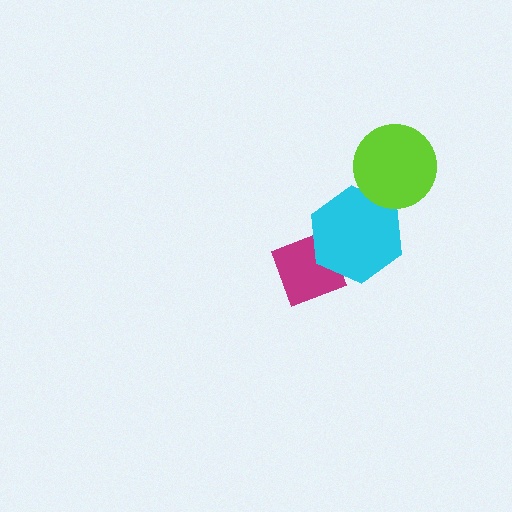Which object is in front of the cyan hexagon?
The lime circle is in front of the cyan hexagon.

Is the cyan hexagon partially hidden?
Yes, it is partially covered by another shape.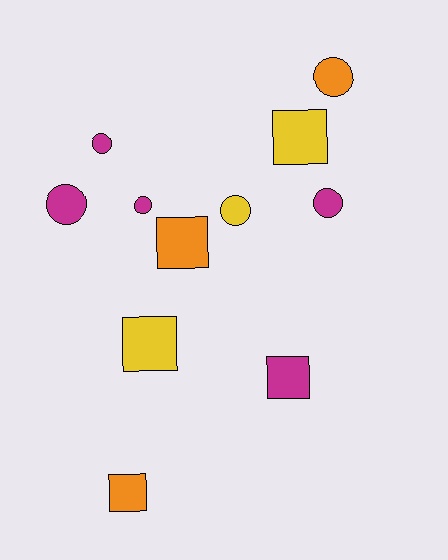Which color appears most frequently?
Magenta, with 5 objects.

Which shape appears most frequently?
Circle, with 6 objects.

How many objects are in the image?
There are 11 objects.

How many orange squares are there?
There are 2 orange squares.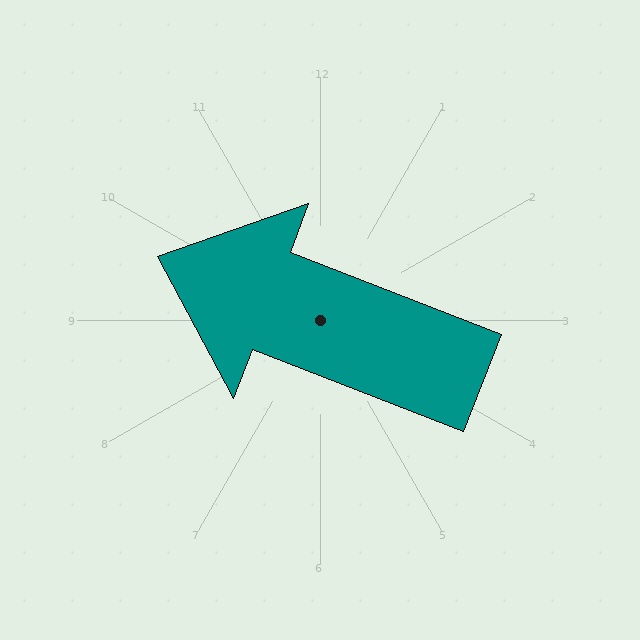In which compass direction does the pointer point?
West.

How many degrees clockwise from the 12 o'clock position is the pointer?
Approximately 291 degrees.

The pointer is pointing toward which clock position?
Roughly 10 o'clock.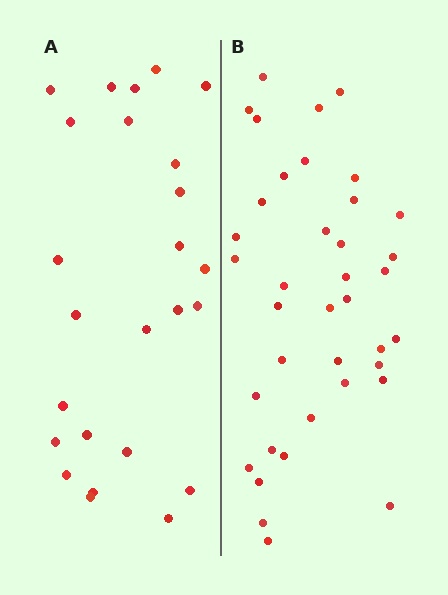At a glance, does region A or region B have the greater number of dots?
Region B (the right region) has more dots.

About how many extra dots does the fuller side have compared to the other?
Region B has approximately 15 more dots than region A.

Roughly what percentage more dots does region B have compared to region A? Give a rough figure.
About 50% more.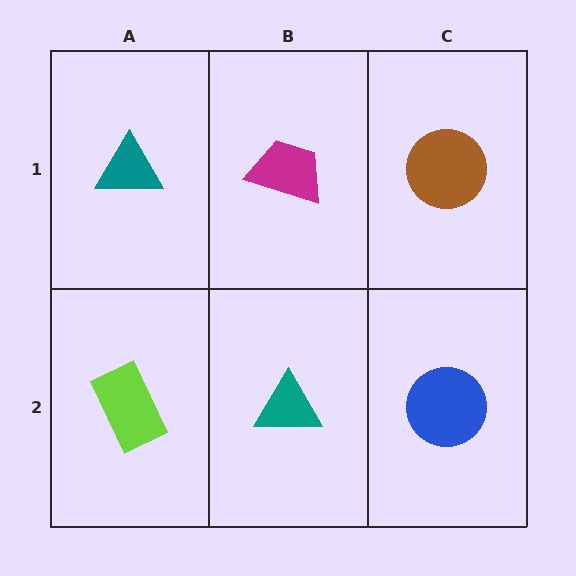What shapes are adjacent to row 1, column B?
A teal triangle (row 2, column B), a teal triangle (row 1, column A), a brown circle (row 1, column C).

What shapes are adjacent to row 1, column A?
A lime rectangle (row 2, column A), a magenta trapezoid (row 1, column B).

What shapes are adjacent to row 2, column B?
A magenta trapezoid (row 1, column B), a lime rectangle (row 2, column A), a blue circle (row 2, column C).